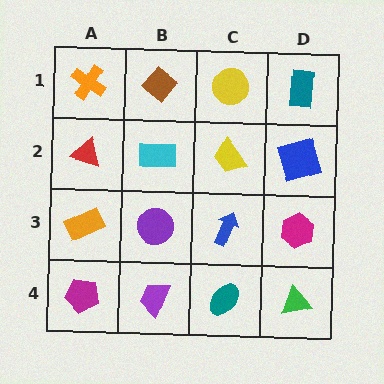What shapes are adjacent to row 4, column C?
A blue arrow (row 3, column C), a purple trapezoid (row 4, column B), a green triangle (row 4, column D).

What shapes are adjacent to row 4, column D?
A magenta hexagon (row 3, column D), a teal ellipse (row 4, column C).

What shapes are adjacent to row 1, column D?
A blue square (row 2, column D), a yellow circle (row 1, column C).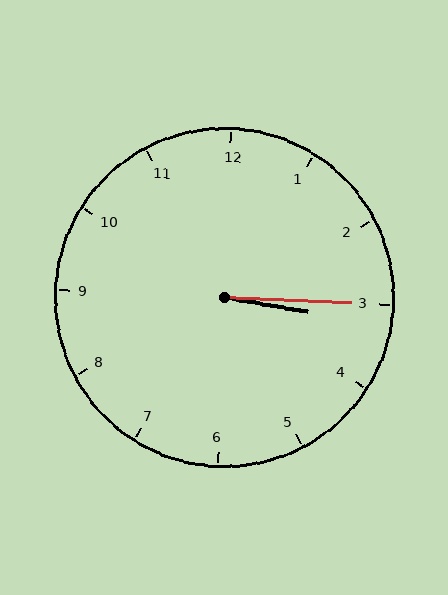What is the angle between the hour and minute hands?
Approximately 8 degrees.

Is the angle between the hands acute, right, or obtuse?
It is acute.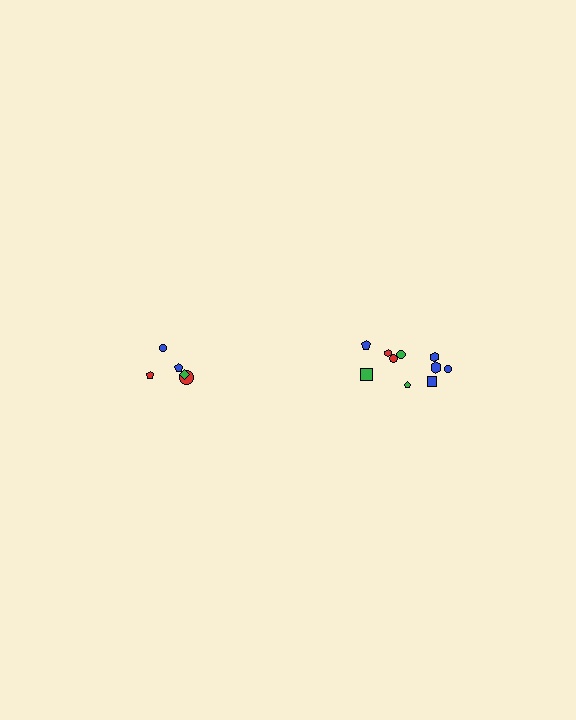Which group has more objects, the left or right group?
The right group.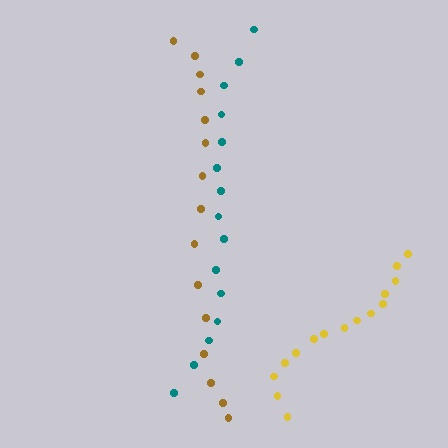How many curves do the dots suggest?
There are 3 distinct paths.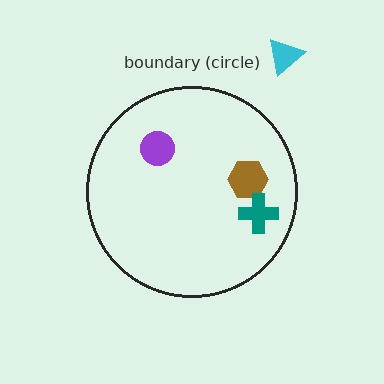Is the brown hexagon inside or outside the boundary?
Inside.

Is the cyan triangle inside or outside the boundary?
Outside.